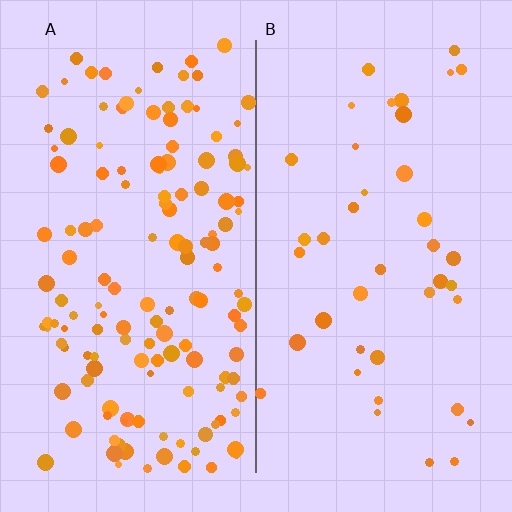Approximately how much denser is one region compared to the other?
Approximately 3.6× — region A over region B.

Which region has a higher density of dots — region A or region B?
A (the left).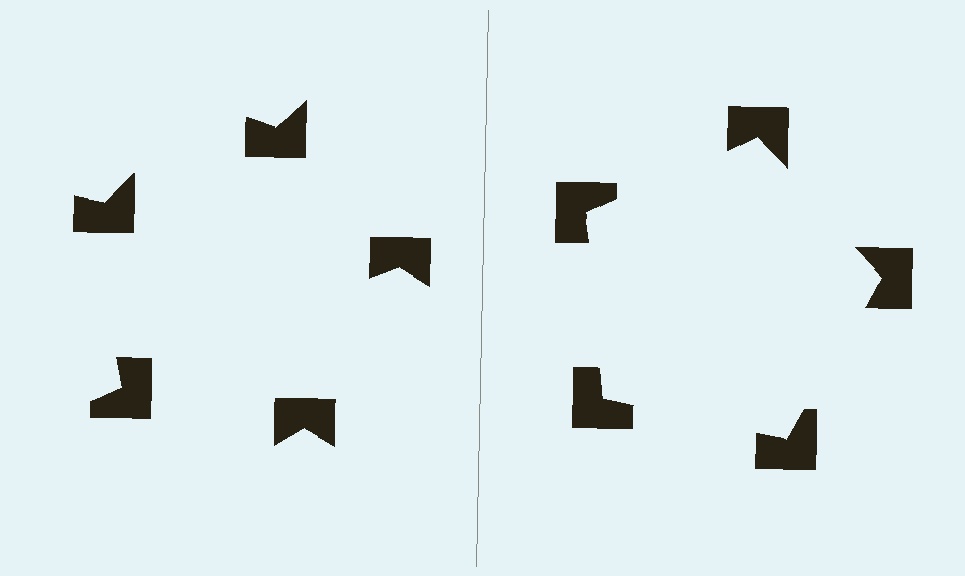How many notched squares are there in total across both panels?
10 — 5 on each side.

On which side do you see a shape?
An illusory pentagon appears on the right side. On the left side the wedge cuts are rotated, so no coherent shape forms.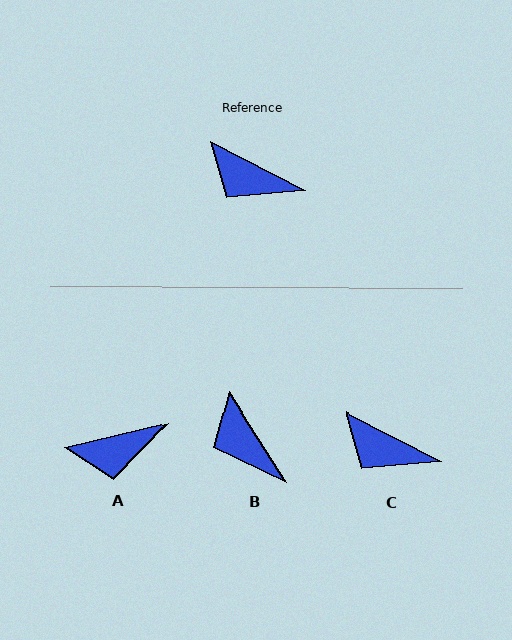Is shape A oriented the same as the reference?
No, it is off by about 41 degrees.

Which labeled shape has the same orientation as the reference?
C.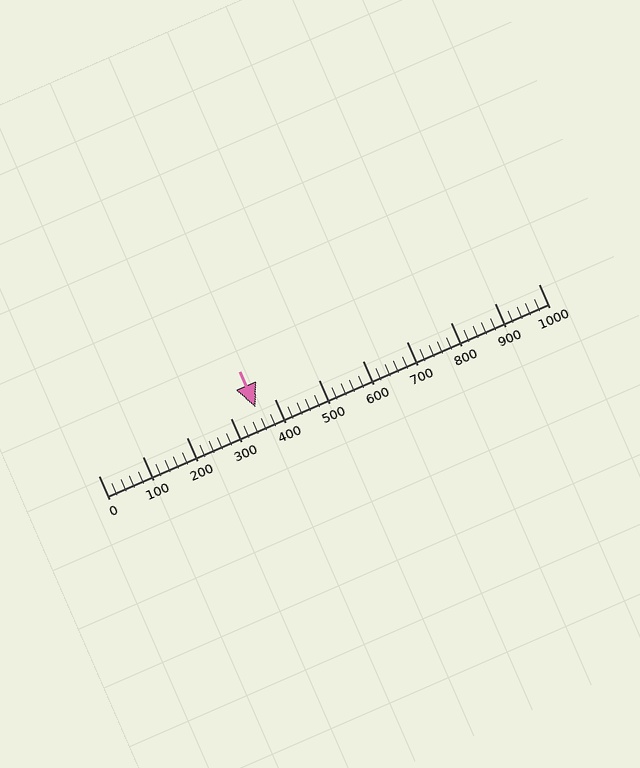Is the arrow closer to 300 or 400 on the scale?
The arrow is closer to 400.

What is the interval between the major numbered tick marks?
The major tick marks are spaced 100 units apart.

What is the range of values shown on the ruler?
The ruler shows values from 0 to 1000.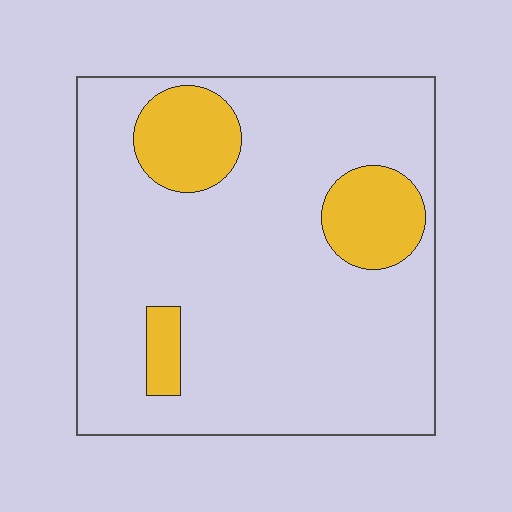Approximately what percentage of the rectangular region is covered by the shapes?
Approximately 15%.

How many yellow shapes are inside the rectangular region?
3.